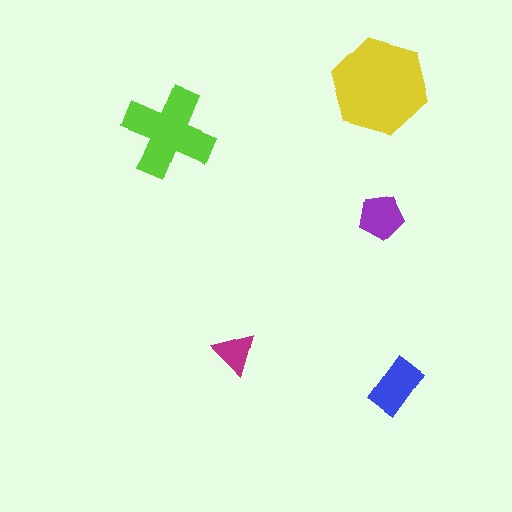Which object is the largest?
The yellow hexagon.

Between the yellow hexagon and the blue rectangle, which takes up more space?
The yellow hexagon.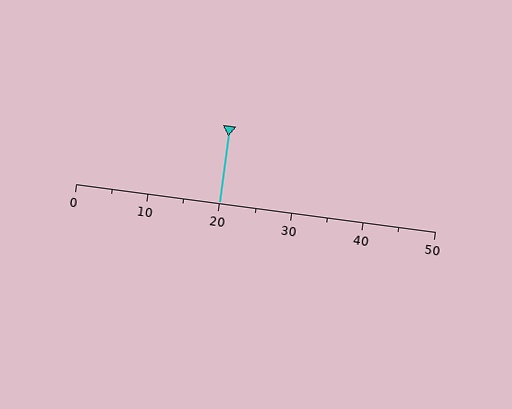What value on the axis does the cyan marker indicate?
The marker indicates approximately 20.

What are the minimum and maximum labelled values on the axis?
The axis runs from 0 to 50.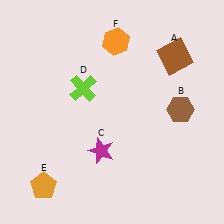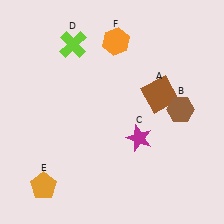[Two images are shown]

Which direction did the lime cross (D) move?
The lime cross (D) moved up.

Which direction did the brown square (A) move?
The brown square (A) moved down.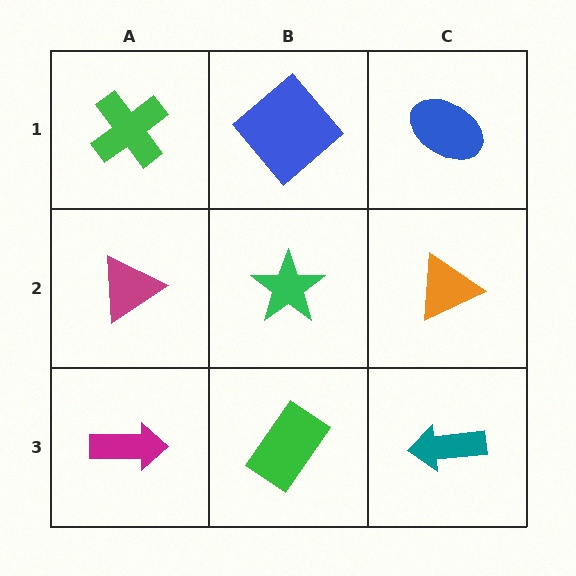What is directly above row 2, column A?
A green cross.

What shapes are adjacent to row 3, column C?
An orange triangle (row 2, column C), a green rectangle (row 3, column B).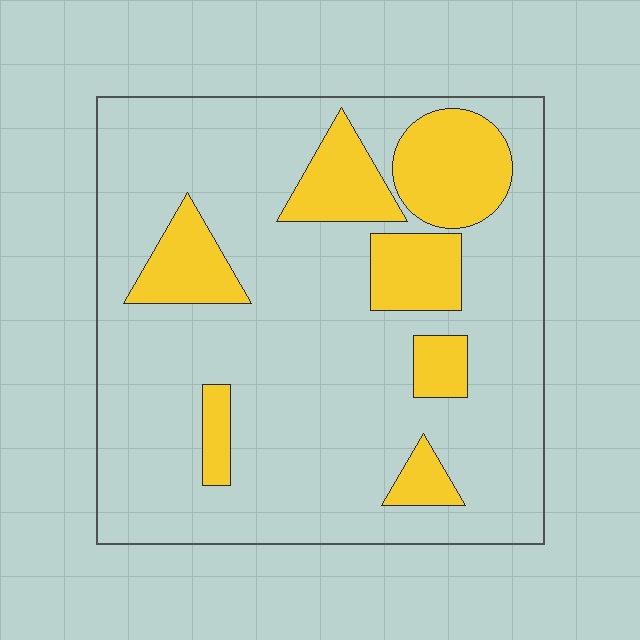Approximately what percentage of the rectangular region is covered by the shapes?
Approximately 20%.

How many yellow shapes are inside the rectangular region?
7.